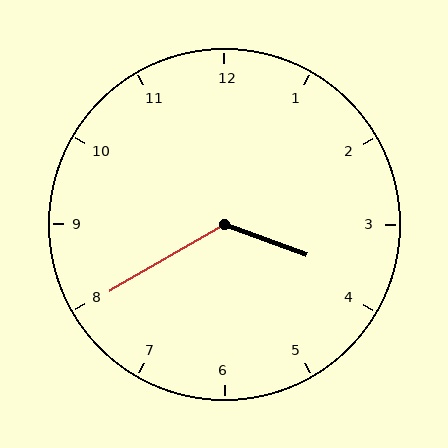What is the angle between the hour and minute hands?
Approximately 130 degrees.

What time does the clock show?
3:40.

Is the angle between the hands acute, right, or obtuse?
It is obtuse.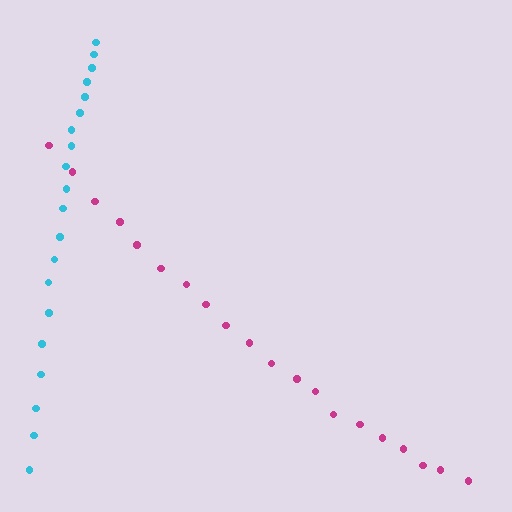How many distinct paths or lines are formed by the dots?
There are 2 distinct paths.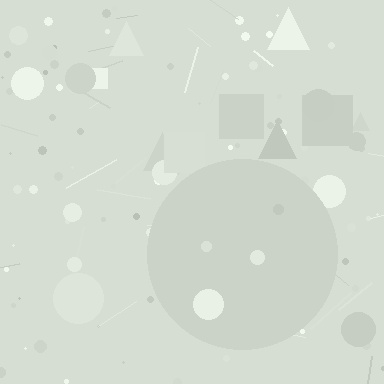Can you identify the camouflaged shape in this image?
The camouflaged shape is a circle.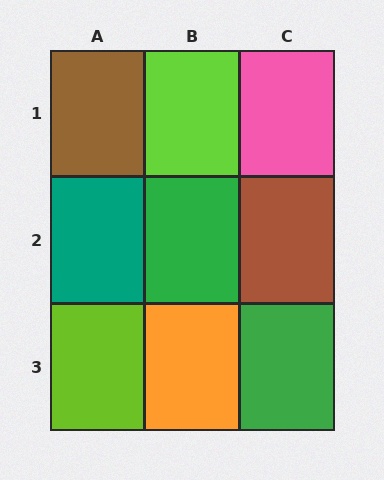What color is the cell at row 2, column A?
Teal.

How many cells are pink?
1 cell is pink.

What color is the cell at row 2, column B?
Green.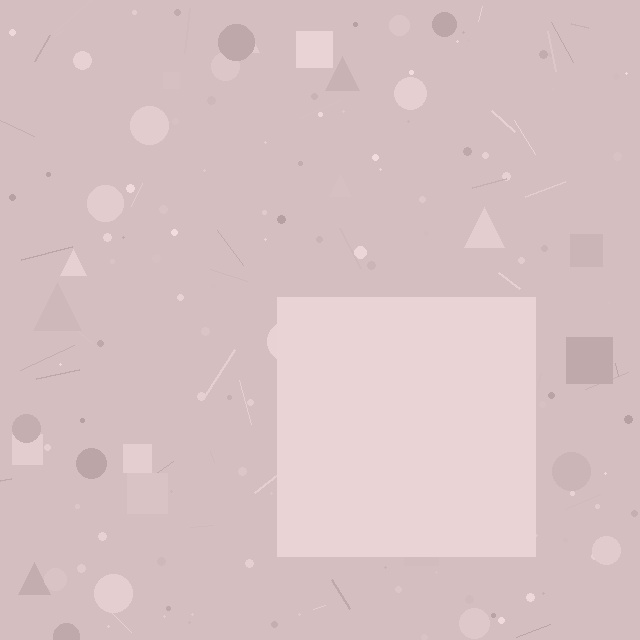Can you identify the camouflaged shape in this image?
The camouflaged shape is a square.